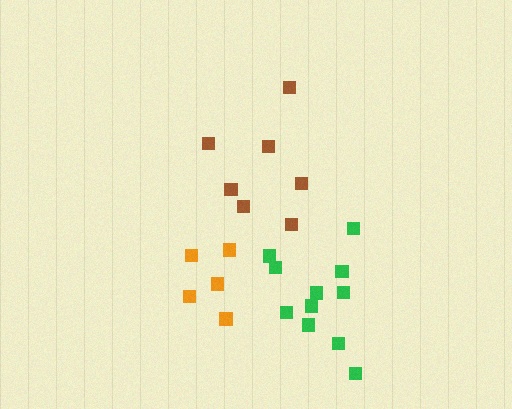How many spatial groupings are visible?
There are 3 spatial groupings.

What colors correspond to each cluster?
The clusters are colored: orange, brown, green.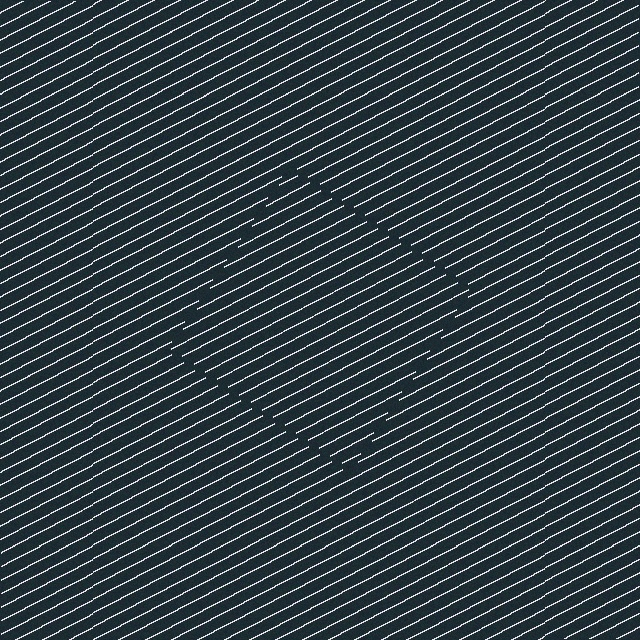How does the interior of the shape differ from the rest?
The interior of the shape contains the same grating, shifted by half a period — the contour is defined by the phase discontinuity where line-ends from the inner and outer gratings abut.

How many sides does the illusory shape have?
4 sides — the line-ends trace a square.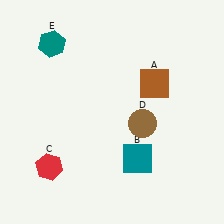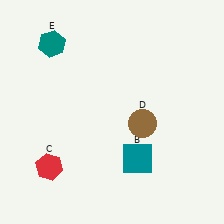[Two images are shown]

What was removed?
The brown square (A) was removed in Image 2.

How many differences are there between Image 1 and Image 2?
There is 1 difference between the two images.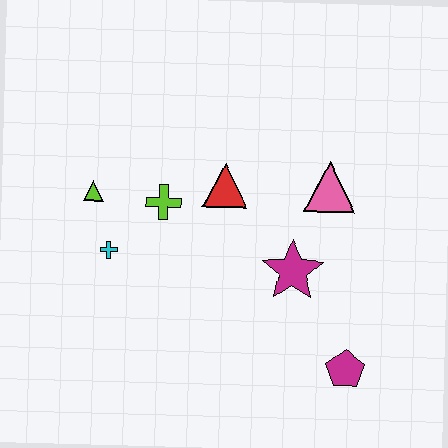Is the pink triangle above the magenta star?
Yes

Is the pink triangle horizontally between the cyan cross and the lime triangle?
No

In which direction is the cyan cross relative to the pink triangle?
The cyan cross is to the left of the pink triangle.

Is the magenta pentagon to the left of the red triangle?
No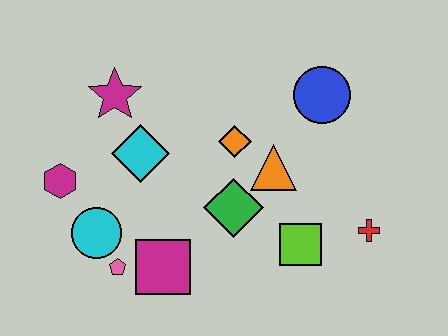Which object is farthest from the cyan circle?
The red cross is farthest from the cyan circle.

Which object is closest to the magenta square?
The pink pentagon is closest to the magenta square.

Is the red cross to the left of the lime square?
No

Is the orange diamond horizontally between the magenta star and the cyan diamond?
No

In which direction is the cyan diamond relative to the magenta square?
The cyan diamond is above the magenta square.